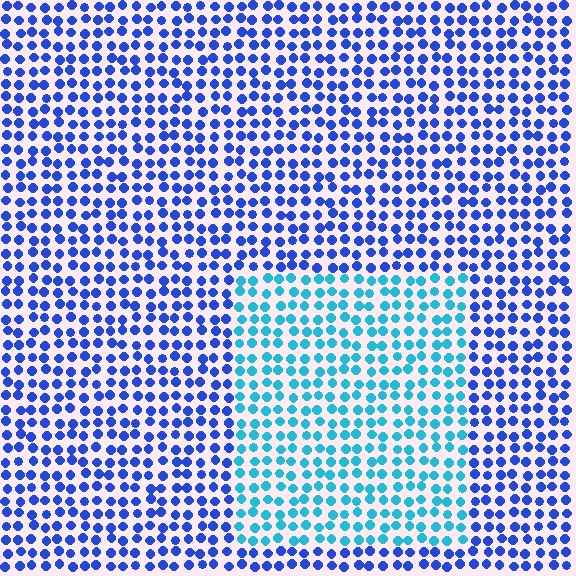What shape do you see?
I see a rectangle.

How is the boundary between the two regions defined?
The boundary is defined purely by a slight shift in hue (about 40 degrees). Spacing, size, and orientation are identical on both sides.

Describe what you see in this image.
The image is filled with small blue elements in a uniform arrangement. A rectangle-shaped region is visible where the elements are tinted to a slightly different hue, forming a subtle color boundary.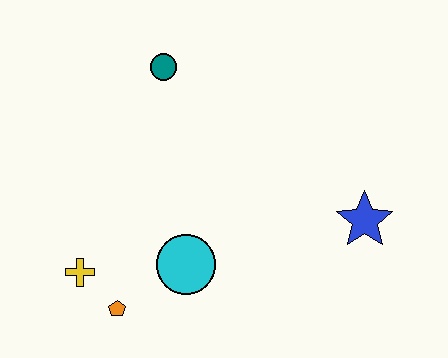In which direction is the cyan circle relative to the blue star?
The cyan circle is to the left of the blue star.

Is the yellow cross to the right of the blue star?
No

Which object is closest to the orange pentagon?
The yellow cross is closest to the orange pentagon.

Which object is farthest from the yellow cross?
The blue star is farthest from the yellow cross.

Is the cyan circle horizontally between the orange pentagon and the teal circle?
No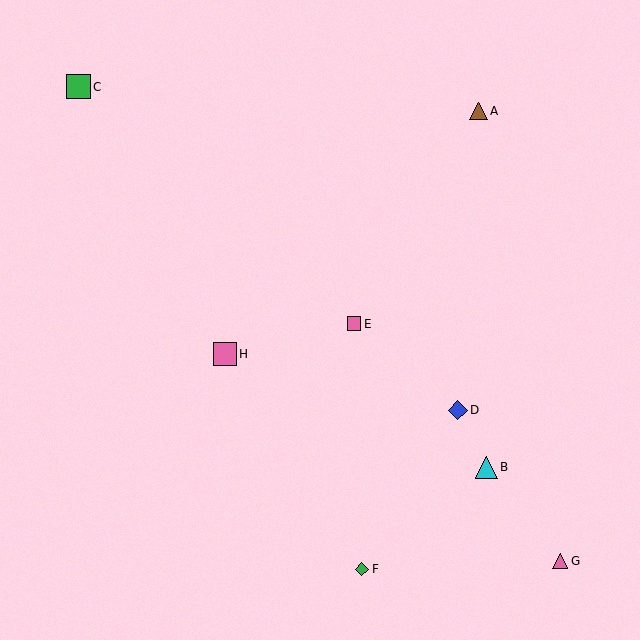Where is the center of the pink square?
The center of the pink square is at (354, 324).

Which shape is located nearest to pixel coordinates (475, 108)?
The brown triangle (labeled A) at (478, 111) is nearest to that location.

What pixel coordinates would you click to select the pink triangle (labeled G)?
Click at (560, 561) to select the pink triangle G.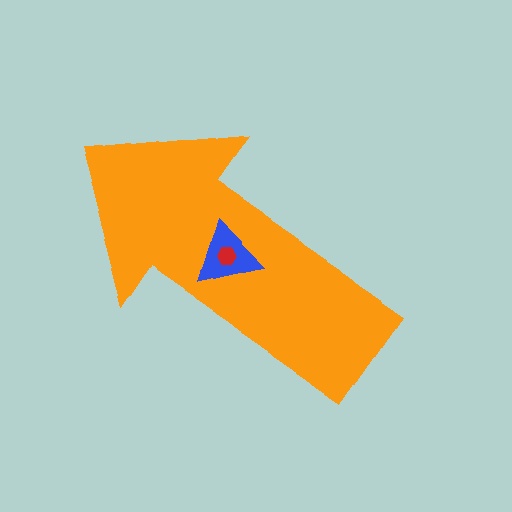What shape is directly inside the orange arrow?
The blue triangle.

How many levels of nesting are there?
3.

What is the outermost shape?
The orange arrow.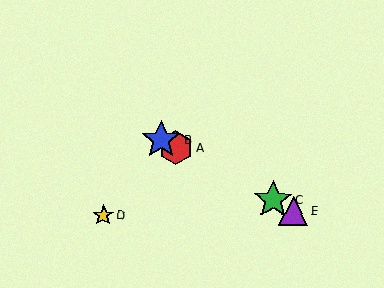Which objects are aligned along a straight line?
Objects A, B, C, E are aligned along a straight line.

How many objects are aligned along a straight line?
4 objects (A, B, C, E) are aligned along a straight line.